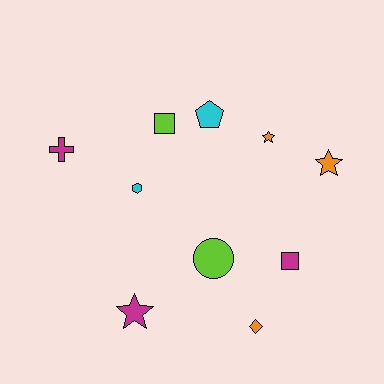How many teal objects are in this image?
There are no teal objects.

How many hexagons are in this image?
There is 1 hexagon.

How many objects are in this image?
There are 10 objects.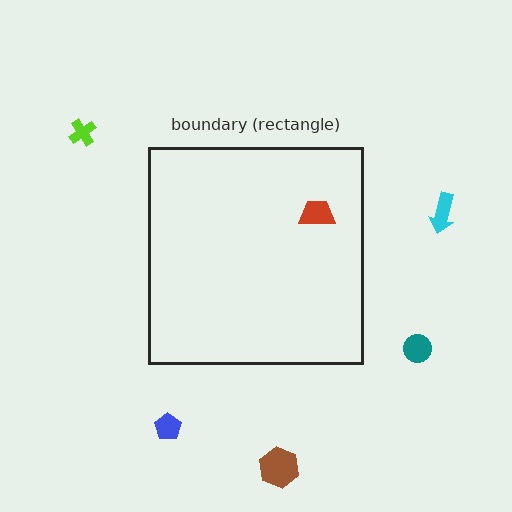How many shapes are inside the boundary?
1 inside, 5 outside.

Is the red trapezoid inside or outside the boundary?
Inside.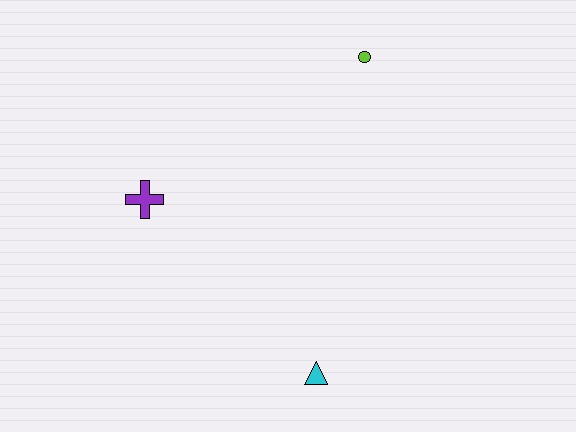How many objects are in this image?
There are 3 objects.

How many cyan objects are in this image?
There is 1 cyan object.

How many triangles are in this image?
There is 1 triangle.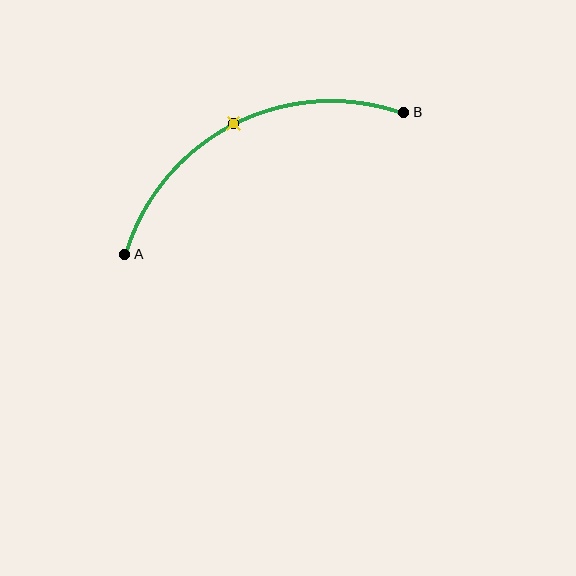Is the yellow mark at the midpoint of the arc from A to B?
Yes. The yellow mark lies on the arc at equal arc-length from both A and B — it is the arc midpoint.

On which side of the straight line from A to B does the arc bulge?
The arc bulges above the straight line connecting A and B.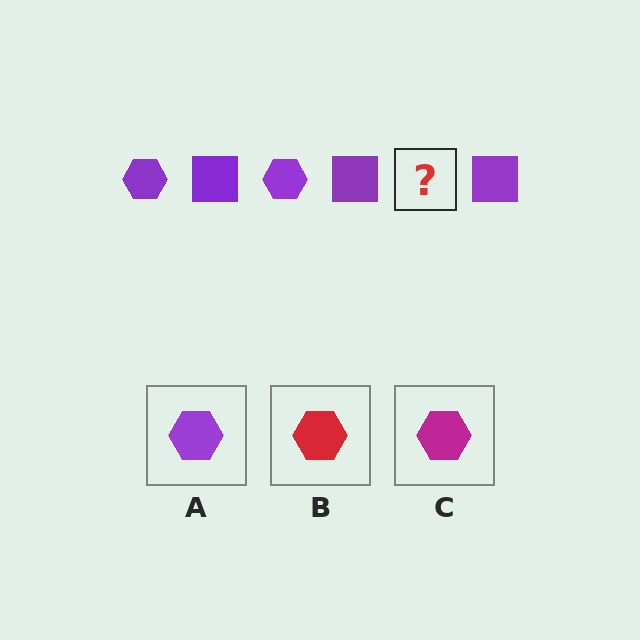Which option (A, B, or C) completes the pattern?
A.